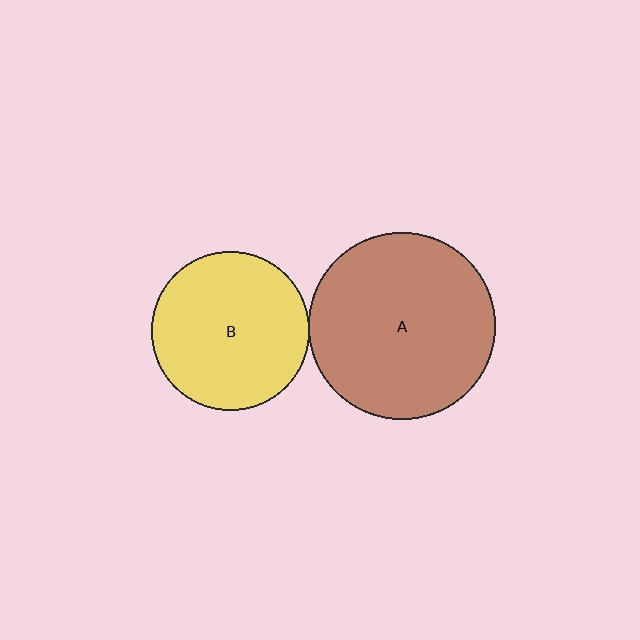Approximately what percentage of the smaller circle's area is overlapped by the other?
Approximately 5%.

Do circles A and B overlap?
Yes.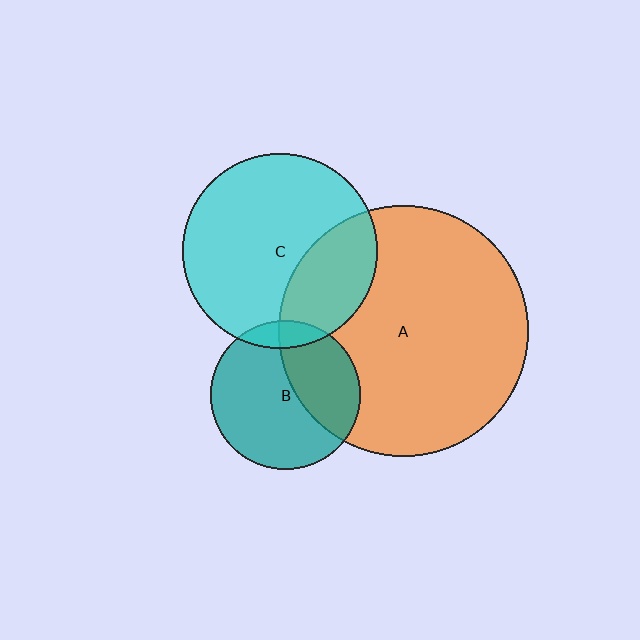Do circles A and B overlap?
Yes.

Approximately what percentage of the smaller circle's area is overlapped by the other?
Approximately 35%.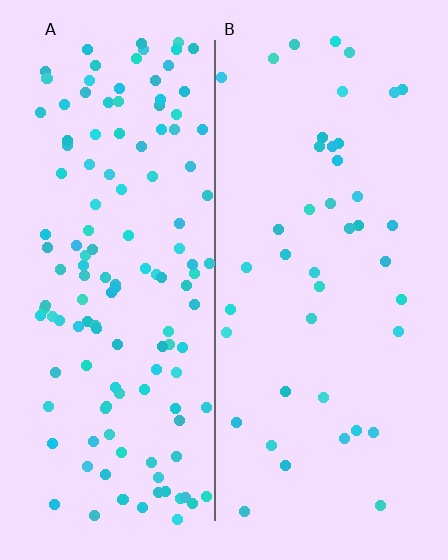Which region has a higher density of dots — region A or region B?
A (the left).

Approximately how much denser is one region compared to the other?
Approximately 3.2× — region A over region B.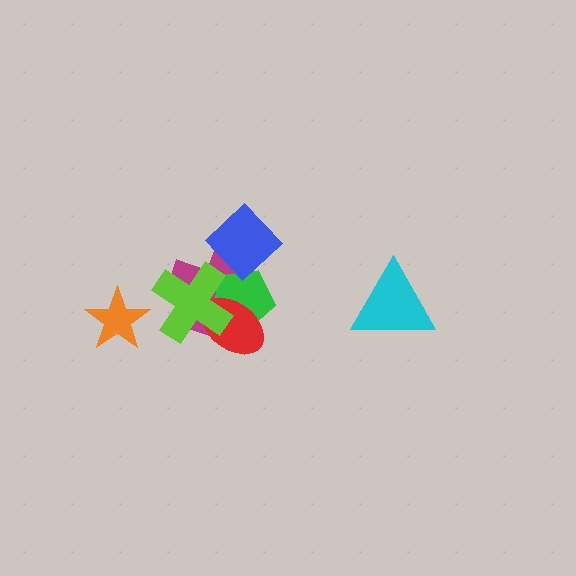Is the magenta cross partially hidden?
Yes, it is partially covered by another shape.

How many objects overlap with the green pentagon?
3 objects overlap with the green pentagon.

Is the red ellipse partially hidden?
Yes, it is partially covered by another shape.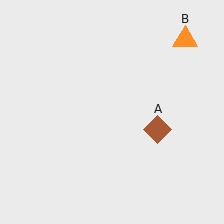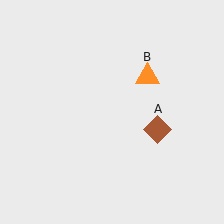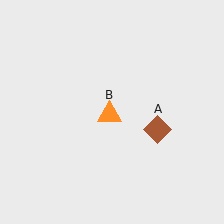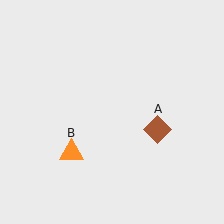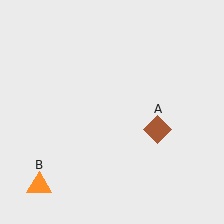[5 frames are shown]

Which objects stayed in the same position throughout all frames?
Brown diamond (object A) remained stationary.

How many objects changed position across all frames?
1 object changed position: orange triangle (object B).